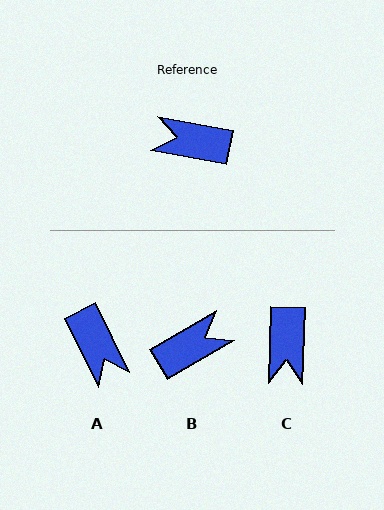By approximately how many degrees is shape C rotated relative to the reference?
Approximately 99 degrees counter-clockwise.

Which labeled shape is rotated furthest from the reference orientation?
B, about 139 degrees away.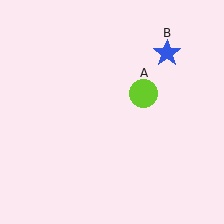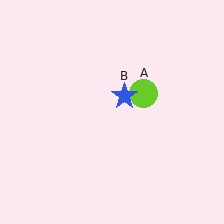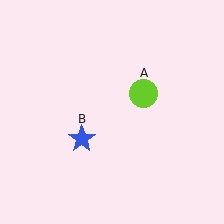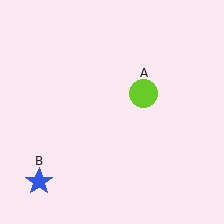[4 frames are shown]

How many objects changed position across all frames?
1 object changed position: blue star (object B).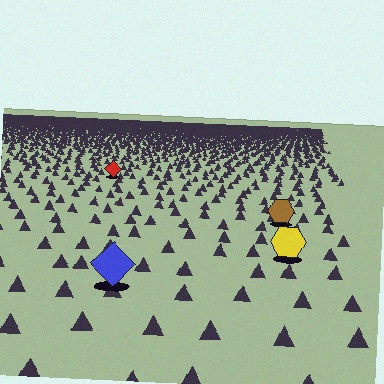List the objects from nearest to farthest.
From nearest to farthest: the blue diamond, the yellow hexagon, the brown hexagon, the red diamond.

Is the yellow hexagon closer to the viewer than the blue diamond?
No. The blue diamond is closer — you can tell from the texture gradient: the ground texture is coarser near it.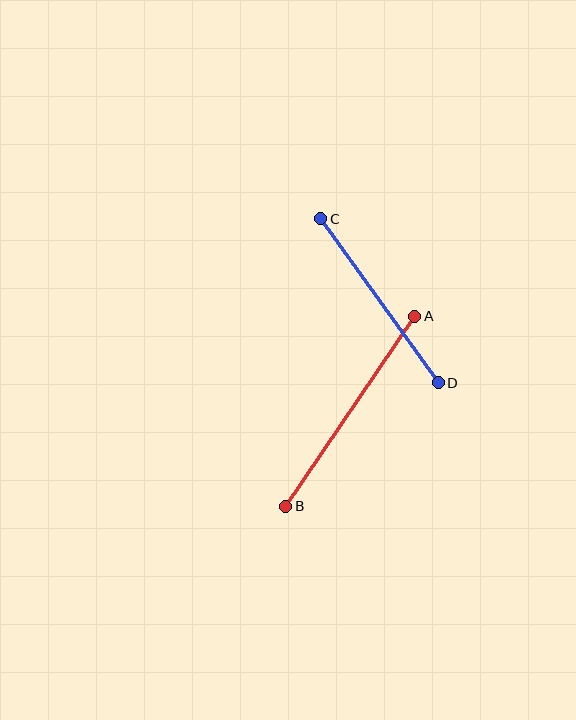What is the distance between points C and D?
The distance is approximately 202 pixels.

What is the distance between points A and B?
The distance is approximately 230 pixels.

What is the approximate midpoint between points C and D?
The midpoint is at approximately (380, 301) pixels.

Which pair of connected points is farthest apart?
Points A and B are farthest apart.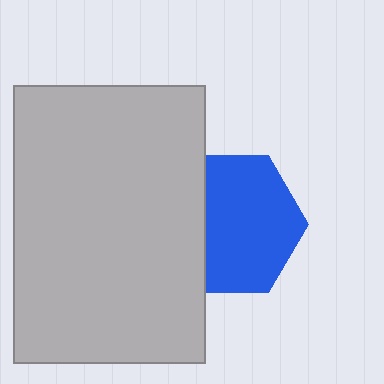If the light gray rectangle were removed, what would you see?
You would see the complete blue hexagon.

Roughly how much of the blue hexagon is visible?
Most of it is visible (roughly 70%).